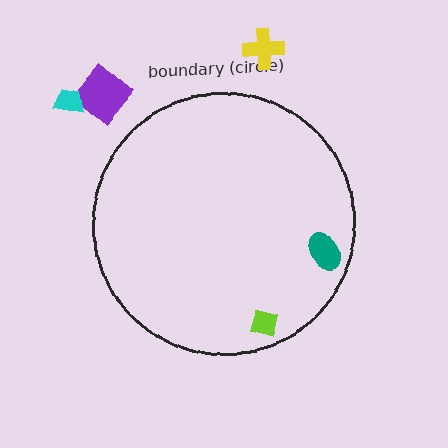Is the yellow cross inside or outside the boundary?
Outside.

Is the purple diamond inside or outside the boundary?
Outside.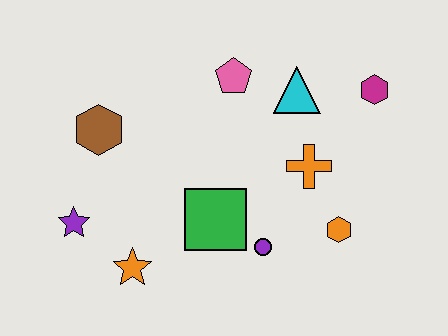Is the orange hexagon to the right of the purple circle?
Yes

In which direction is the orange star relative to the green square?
The orange star is to the left of the green square.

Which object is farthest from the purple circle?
The brown hexagon is farthest from the purple circle.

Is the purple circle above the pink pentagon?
No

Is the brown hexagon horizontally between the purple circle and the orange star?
No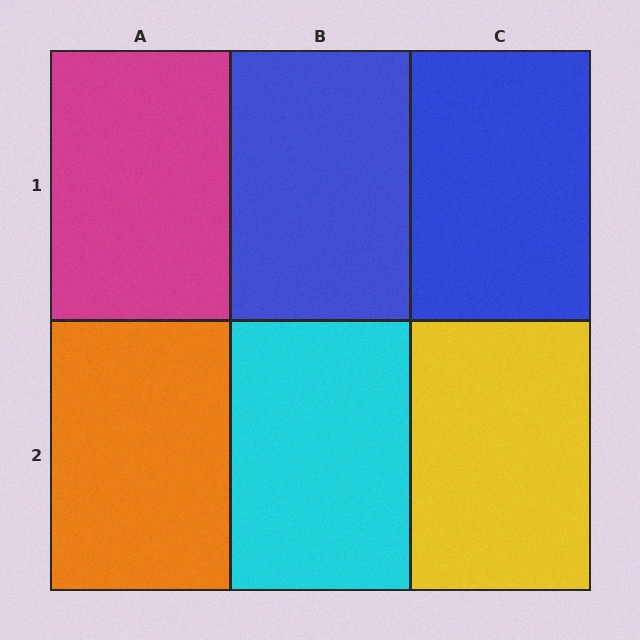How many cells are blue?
2 cells are blue.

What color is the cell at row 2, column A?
Orange.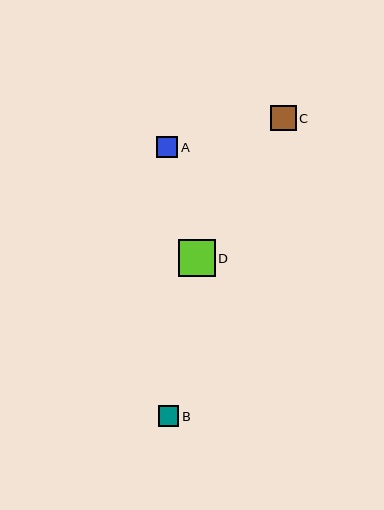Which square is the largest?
Square D is the largest with a size of approximately 37 pixels.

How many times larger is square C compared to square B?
Square C is approximately 1.2 times the size of square B.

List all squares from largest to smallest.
From largest to smallest: D, C, A, B.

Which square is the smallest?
Square B is the smallest with a size of approximately 21 pixels.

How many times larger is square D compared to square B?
Square D is approximately 1.8 times the size of square B.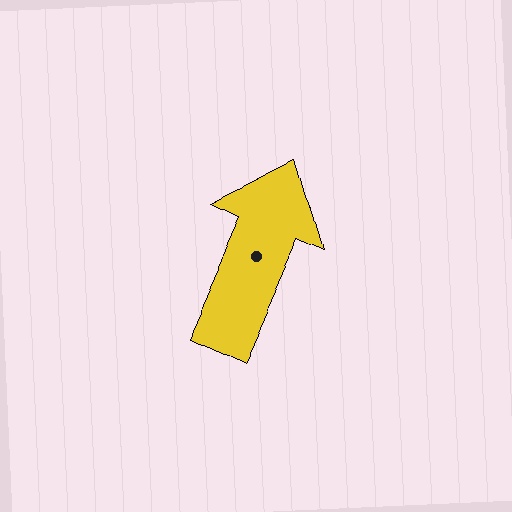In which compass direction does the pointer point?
Northeast.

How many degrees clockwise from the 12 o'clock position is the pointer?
Approximately 24 degrees.